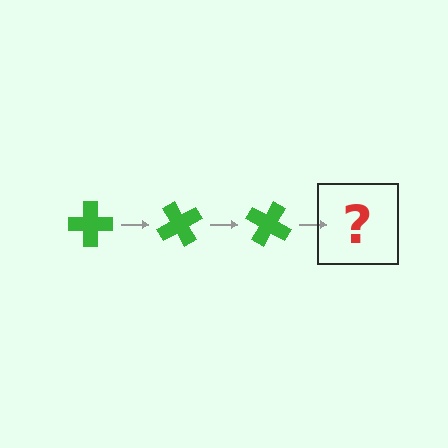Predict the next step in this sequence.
The next step is a green cross rotated 180 degrees.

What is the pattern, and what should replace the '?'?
The pattern is that the cross rotates 60 degrees each step. The '?' should be a green cross rotated 180 degrees.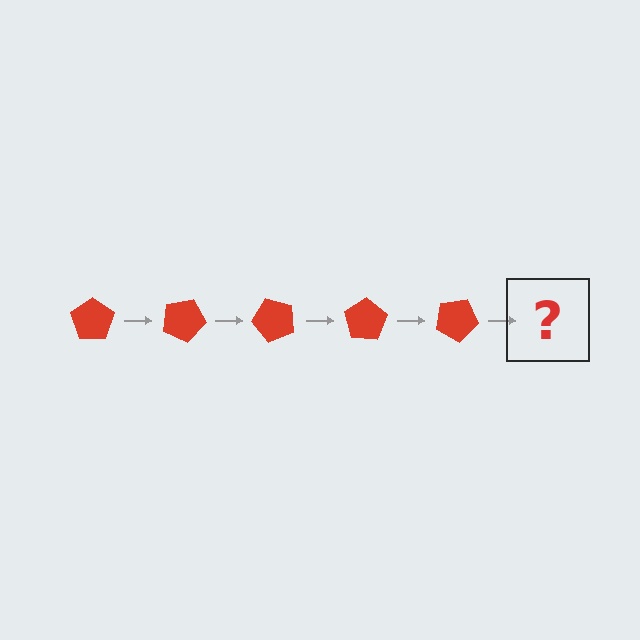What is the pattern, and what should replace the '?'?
The pattern is that the pentagon rotates 25 degrees each step. The '?' should be a red pentagon rotated 125 degrees.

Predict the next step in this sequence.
The next step is a red pentagon rotated 125 degrees.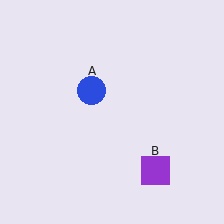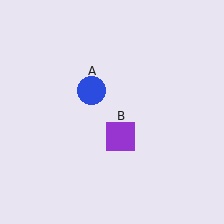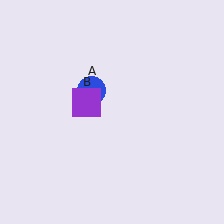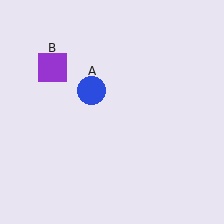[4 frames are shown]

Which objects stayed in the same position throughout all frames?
Blue circle (object A) remained stationary.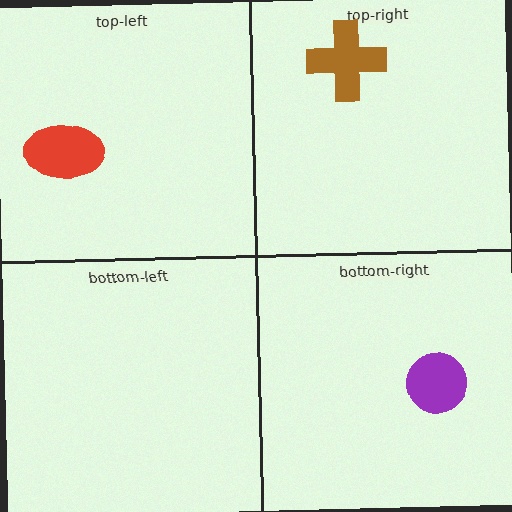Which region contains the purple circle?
The bottom-right region.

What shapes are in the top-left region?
The red ellipse.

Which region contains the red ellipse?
The top-left region.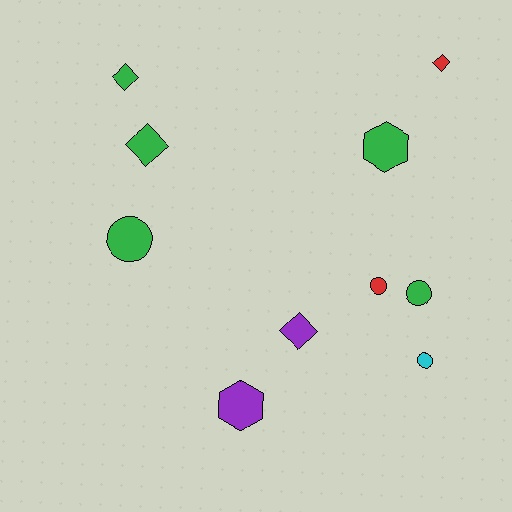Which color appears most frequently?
Green, with 5 objects.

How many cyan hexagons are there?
There are no cyan hexagons.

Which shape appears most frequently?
Diamond, with 4 objects.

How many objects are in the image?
There are 10 objects.